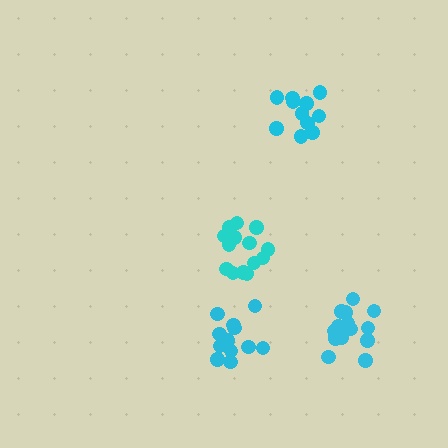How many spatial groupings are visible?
There are 4 spatial groupings.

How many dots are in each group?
Group 1: 13 dots, Group 2: 14 dots, Group 3: 11 dots, Group 4: 16 dots (54 total).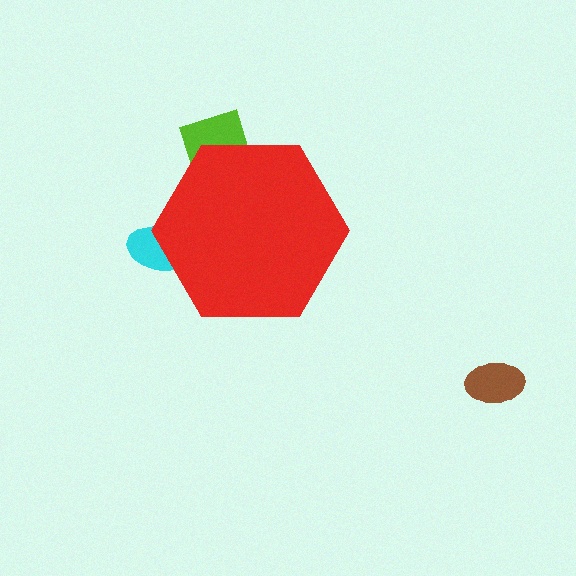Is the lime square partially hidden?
Yes, the lime square is partially hidden behind the red hexagon.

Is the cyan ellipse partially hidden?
Yes, the cyan ellipse is partially hidden behind the red hexagon.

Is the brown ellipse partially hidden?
No, the brown ellipse is fully visible.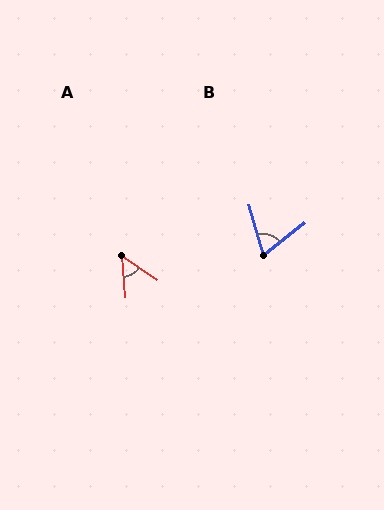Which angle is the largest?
B, at approximately 69 degrees.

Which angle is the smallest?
A, at approximately 50 degrees.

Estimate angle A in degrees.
Approximately 50 degrees.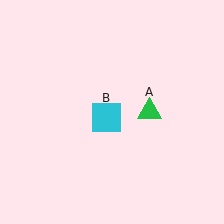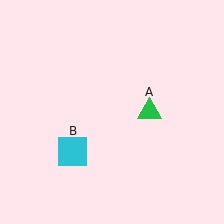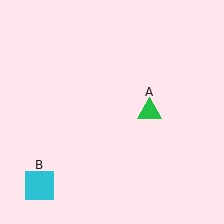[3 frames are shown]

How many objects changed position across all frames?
1 object changed position: cyan square (object B).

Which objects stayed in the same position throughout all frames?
Green triangle (object A) remained stationary.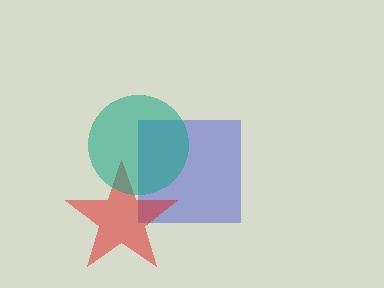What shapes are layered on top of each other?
The layered shapes are: a blue square, a red star, a teal circle.